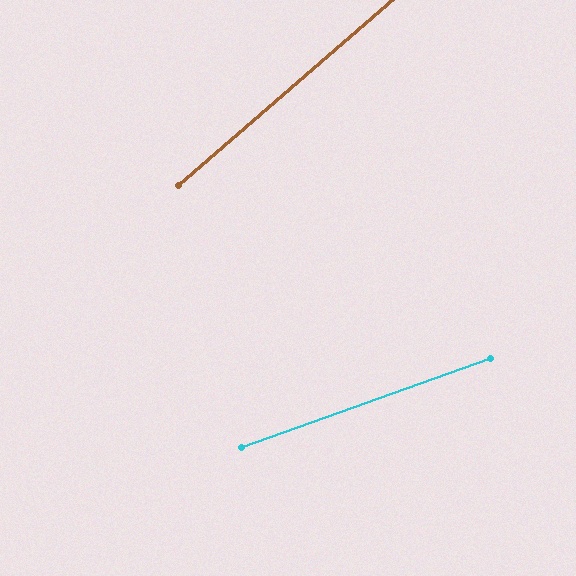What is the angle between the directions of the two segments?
Approximately 21 degrees.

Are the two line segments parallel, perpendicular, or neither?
Neither parallel nor perpendicular — they differ by about 21°.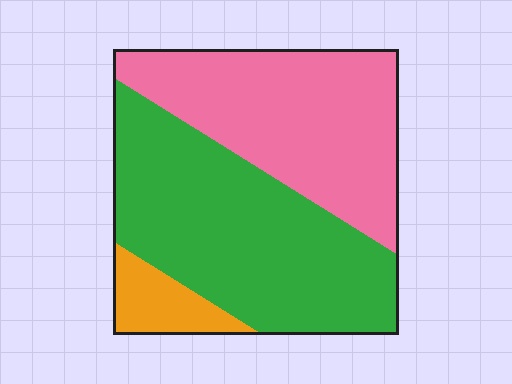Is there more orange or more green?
Green.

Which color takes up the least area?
Orange, at roughly 10%.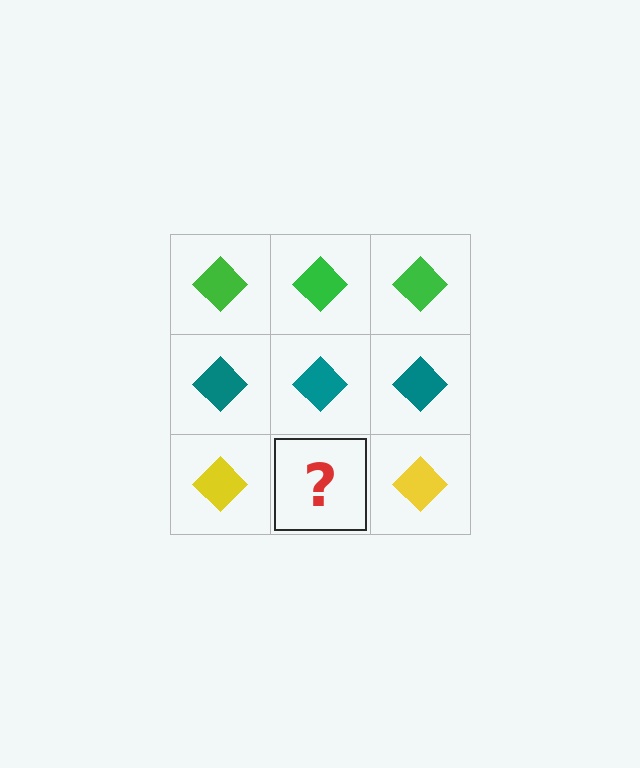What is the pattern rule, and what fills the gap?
The rule is that each row has a consistent color. The gap should be filled with a yellow diamond.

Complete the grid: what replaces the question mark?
The question mark should be replaced with a yellow diamond.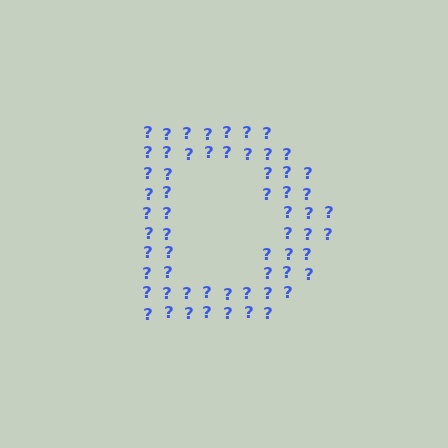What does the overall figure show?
The overall figure shows the letter D.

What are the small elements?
The small elements are question marks.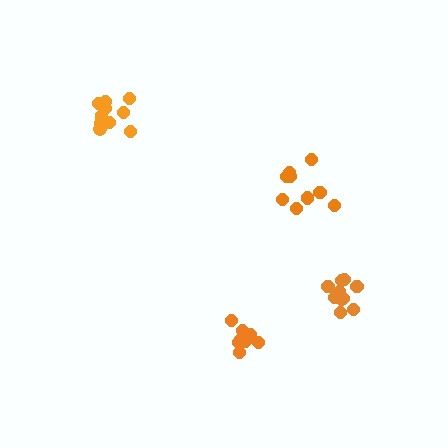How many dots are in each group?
Group 1: 9 dots, Group 2: 11 dots, Group 3: 8 dots, Group 4: 11 dots (39 total).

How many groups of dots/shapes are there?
There are 4 groups.